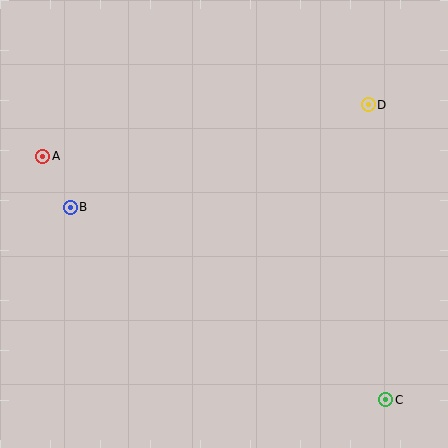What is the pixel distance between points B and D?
The distance between B and D is 315 pixels.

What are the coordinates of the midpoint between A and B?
The midpoint between A and B is at (57, 182).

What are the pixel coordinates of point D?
Point D is at (368, 105).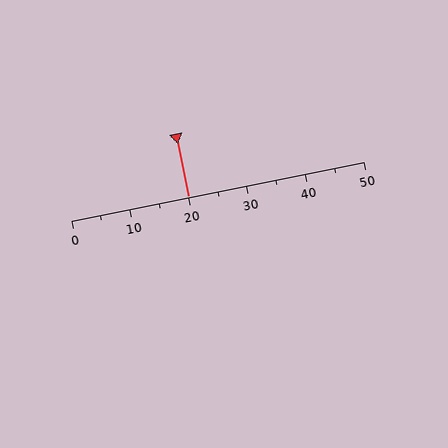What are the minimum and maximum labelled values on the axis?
The axis runs from 0 to 50.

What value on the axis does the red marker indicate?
The marker indicates approximately 20.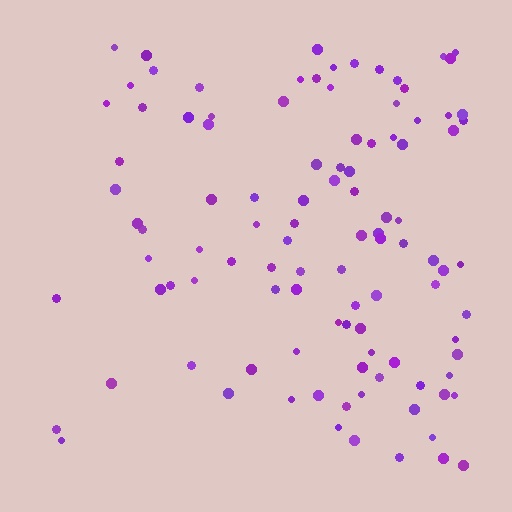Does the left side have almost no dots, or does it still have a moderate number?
Still a moderate number, just noticeably fewer than the right.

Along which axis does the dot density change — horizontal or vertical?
Horizontal.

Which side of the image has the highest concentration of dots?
The right.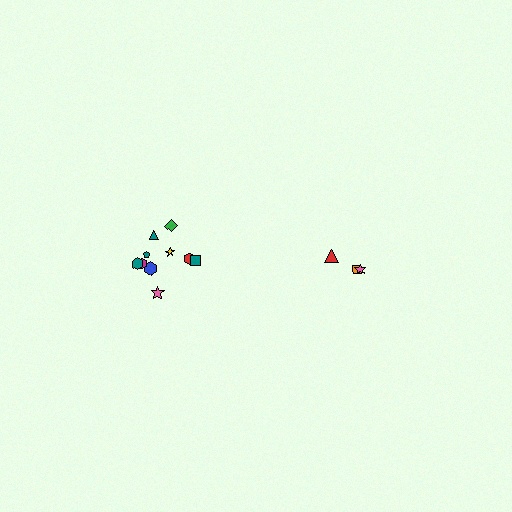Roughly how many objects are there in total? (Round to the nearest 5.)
Roughly 15 objects in total.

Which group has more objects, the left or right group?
The left group.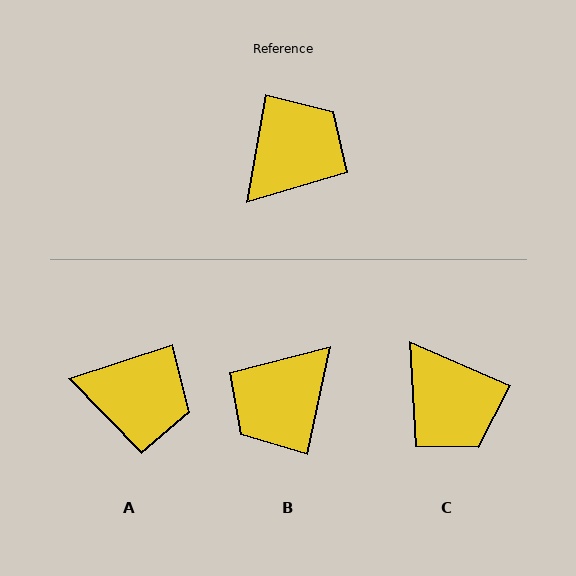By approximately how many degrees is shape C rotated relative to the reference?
Approximately 103 degrees clockwise.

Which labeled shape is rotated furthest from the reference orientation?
B, about 178 degrees away.